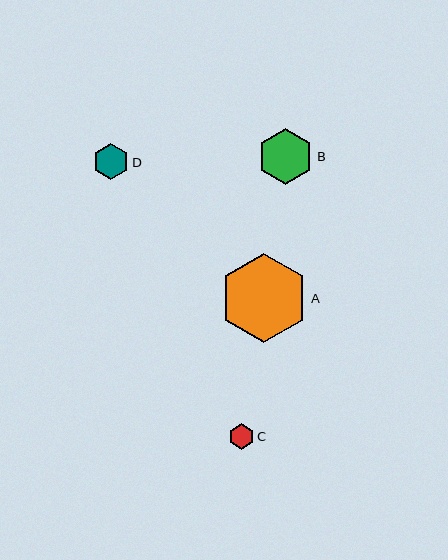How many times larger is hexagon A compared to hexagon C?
Hexagon A is approximately 3.5 times the size of hexagon C.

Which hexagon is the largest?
Hexagon A is the largest with a size of approximately 89 pixels.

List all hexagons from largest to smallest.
From largest to smallest: A, B, D, C.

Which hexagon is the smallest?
Hexagon C is the smallest with a size of approximately 25 pixels.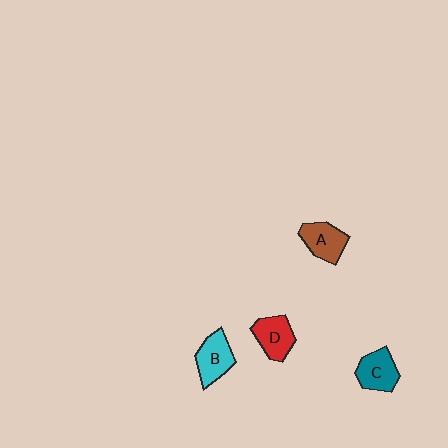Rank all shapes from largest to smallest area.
From largest to smallest: B (cyan), C (teal), D (red), A (brown).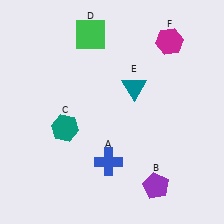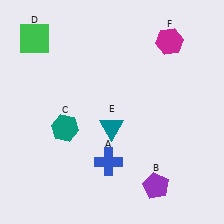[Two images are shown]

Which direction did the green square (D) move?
The green square (D) moved left.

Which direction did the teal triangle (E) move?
The teal triangle (E) moved down.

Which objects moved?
The objects that moved are: the green square (D), the teal triangle (E).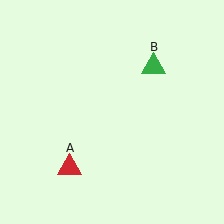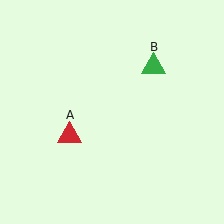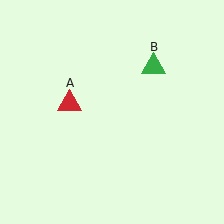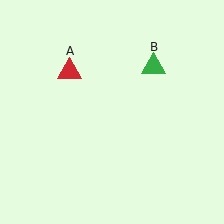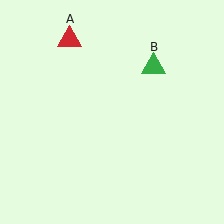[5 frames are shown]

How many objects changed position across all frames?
1 object changed position: red triangle (object A).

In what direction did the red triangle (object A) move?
The red triangle (object A) moved up.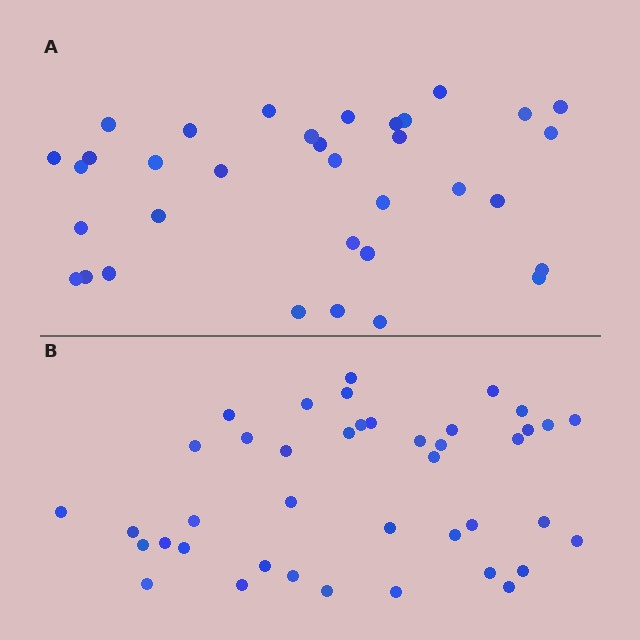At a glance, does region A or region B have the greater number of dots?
Region B (the bottom region) has more dots.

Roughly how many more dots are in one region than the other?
Region B has roughly 8 or so more dots than region A.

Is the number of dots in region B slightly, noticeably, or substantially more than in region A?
Region B has only slightly more — the two regions are fairly close. The ratio is roughly 1.2 to 1.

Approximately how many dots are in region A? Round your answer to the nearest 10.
About 30 dots. (The exact count is 34, which rounds to 30.)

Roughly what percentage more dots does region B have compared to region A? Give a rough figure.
About 20% more.